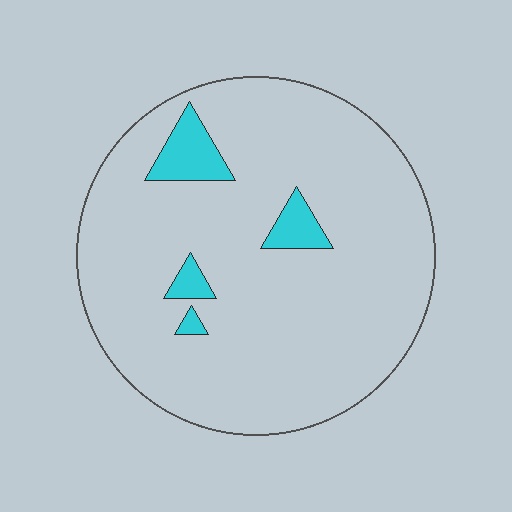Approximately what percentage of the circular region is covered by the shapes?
Approximately 10%.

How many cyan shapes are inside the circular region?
4.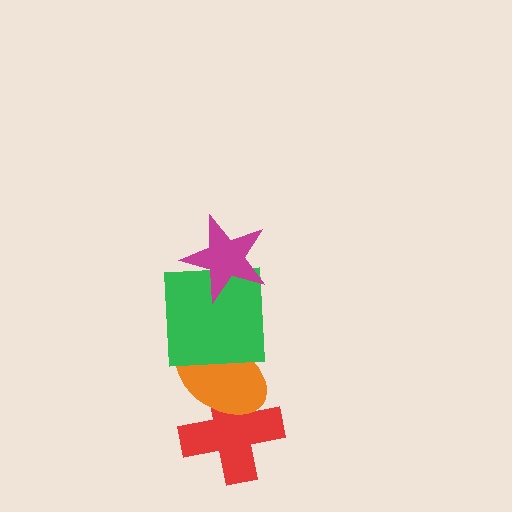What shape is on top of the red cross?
The orange ellipse is on top of the red cross.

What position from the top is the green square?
The green square is 2nd from the top.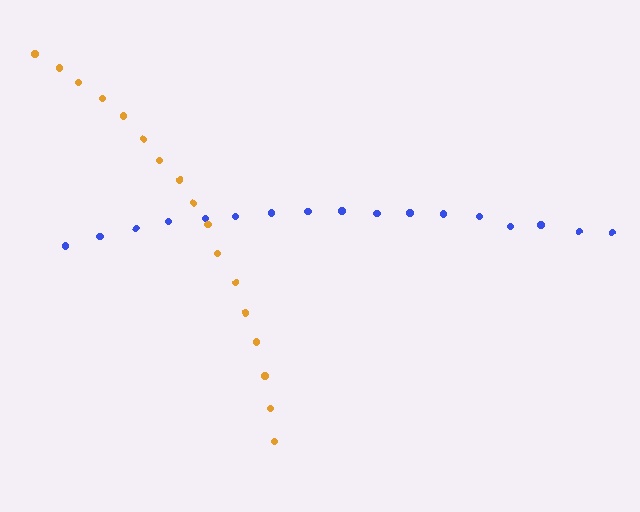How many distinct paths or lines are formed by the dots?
There are 2 distinct paths.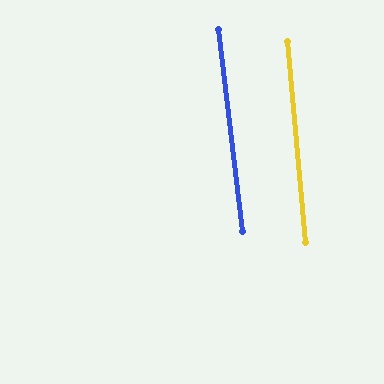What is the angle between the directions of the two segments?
Approximately 2 degrees.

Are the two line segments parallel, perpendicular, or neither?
Parallel — their directions differ by only 1.7°.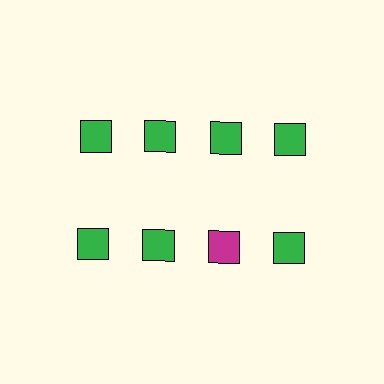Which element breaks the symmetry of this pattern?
The magenta square in the second row, center column breaks the symmetry. All other shapes are green squares.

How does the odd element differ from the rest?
It has a different color: magenta instead of green.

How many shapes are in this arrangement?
There are 8 shapes arranged in a grid pattern.